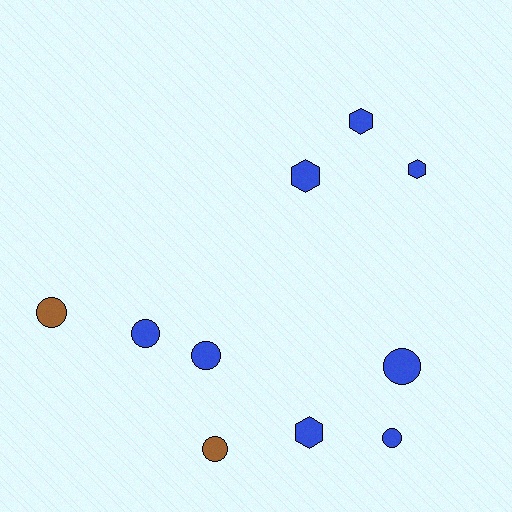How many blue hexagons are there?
There are 4 blue hexagons.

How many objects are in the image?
There are 10 objects.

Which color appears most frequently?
Blue, with 8 objects.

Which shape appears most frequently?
Circle, with 6 objects.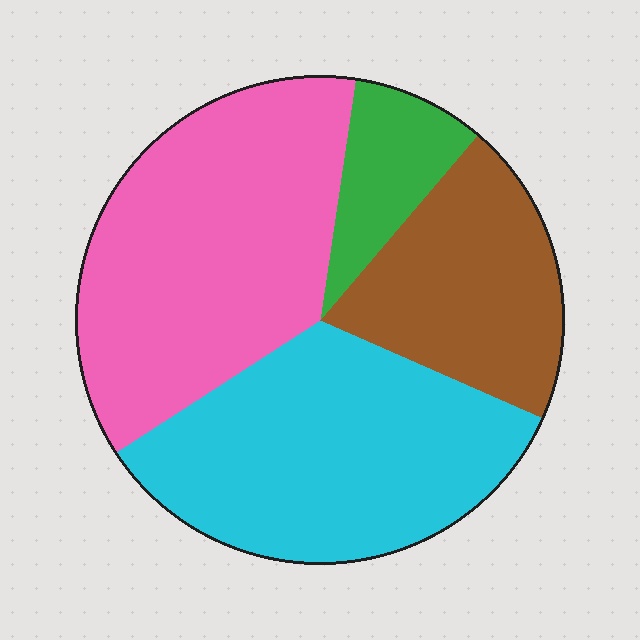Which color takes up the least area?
Green, at roughly 10%.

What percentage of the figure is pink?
Pink covers 37% of the figure.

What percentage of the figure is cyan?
Cyan takes up about one third (1/3) of the figure.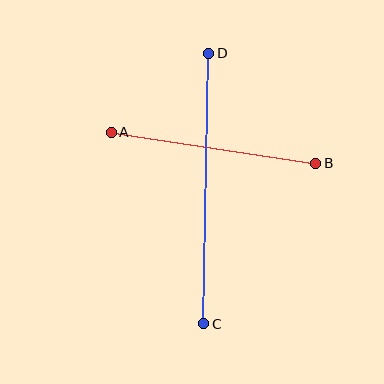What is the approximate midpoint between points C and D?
The midpoint is at approximately (206, 188) pixels.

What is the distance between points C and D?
The distance is approximately 271 pixels.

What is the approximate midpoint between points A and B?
The midpoint is at approximately (214, 148) pixels.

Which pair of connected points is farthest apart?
Points C and D are farthest apart.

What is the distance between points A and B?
The distance is approximately 207 pixels.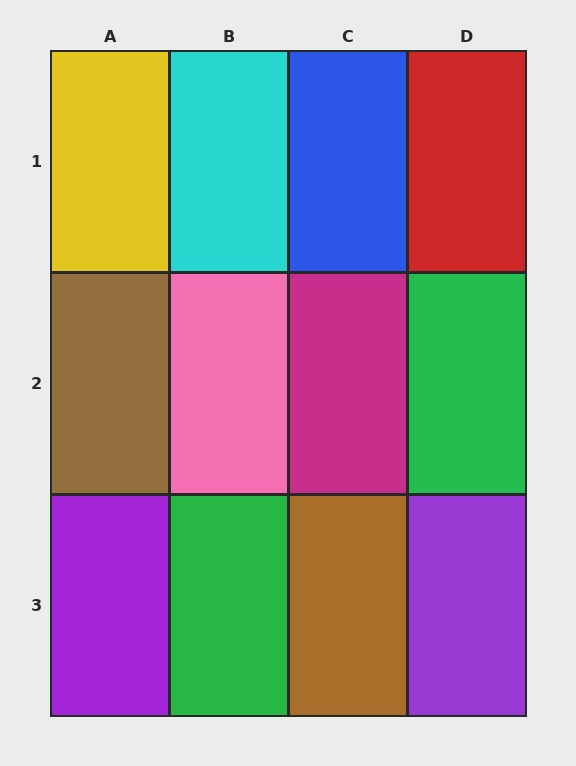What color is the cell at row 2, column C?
Magenta.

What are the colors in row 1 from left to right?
Yellow, cyan, blue, red.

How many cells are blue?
1 cell is blue.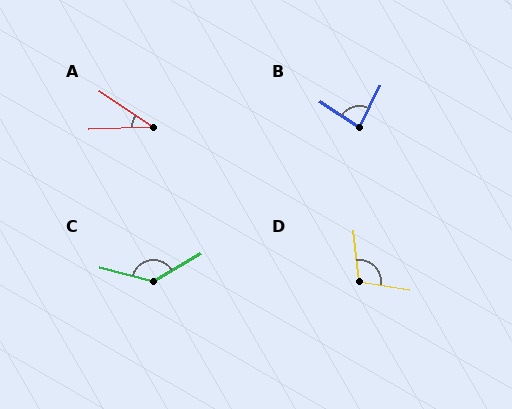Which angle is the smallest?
A, at approximately 36 degrees.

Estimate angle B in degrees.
Approximately 83 degrees.